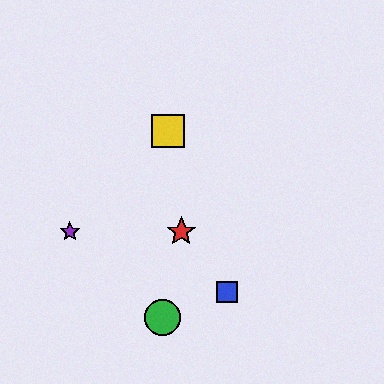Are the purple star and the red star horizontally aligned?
Yes, both are at y≈232.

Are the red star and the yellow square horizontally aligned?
No, the red star is at y≈232 and the yellow square is at y≈131.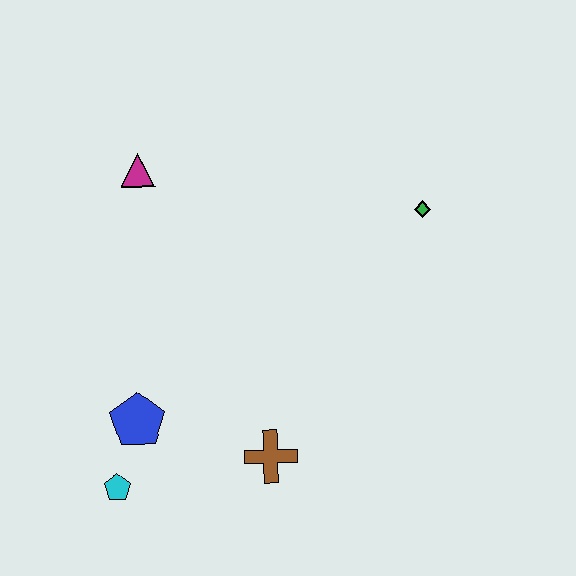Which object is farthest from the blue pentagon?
The green diamond is farthest from the blue pentagon.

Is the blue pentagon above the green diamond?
No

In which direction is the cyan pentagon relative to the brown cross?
The cyan pentagon is to the left of the brown cross.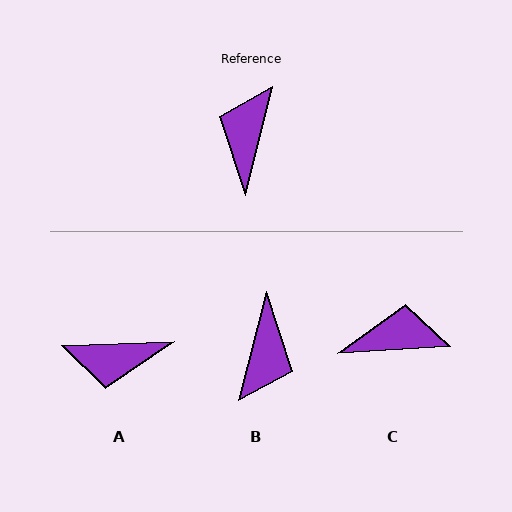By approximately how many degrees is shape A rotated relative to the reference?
Approximately 106 degrees counter-clockwise.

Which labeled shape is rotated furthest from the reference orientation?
B, about 179 degrees away.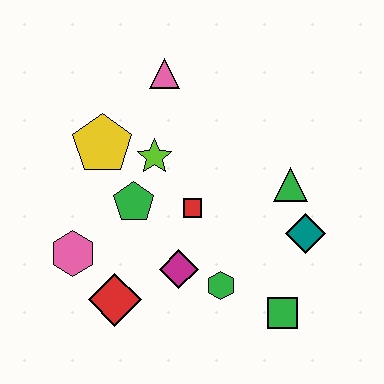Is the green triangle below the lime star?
Yes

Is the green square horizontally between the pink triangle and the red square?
No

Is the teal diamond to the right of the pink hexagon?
Yes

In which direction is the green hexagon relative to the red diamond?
The green hexagon is to the right of the red diamond.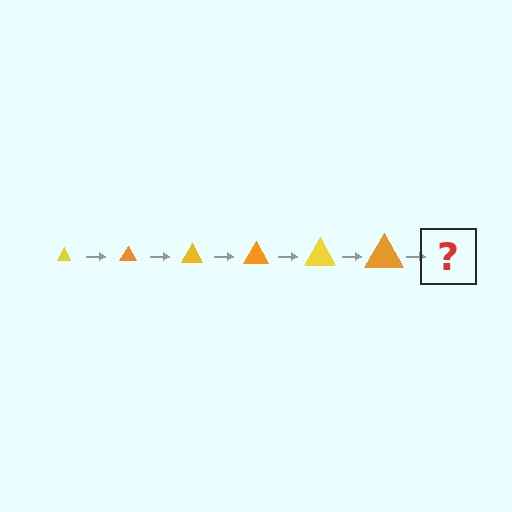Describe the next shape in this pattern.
It should be a yellow triangle, larger than the previous one.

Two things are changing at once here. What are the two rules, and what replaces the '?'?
The two rules are that the triangle grows larger each step and the color cycles through yellow and orange. The '?' should be a yellow triangle, larger than the previous one.